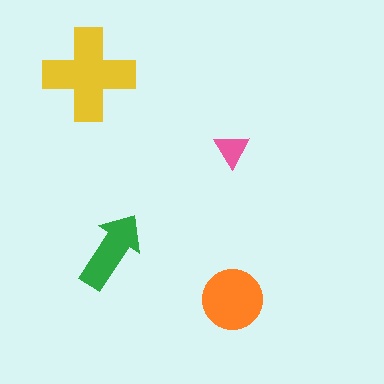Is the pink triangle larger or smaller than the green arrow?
Smaller.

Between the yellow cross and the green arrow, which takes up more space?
The yellow cross.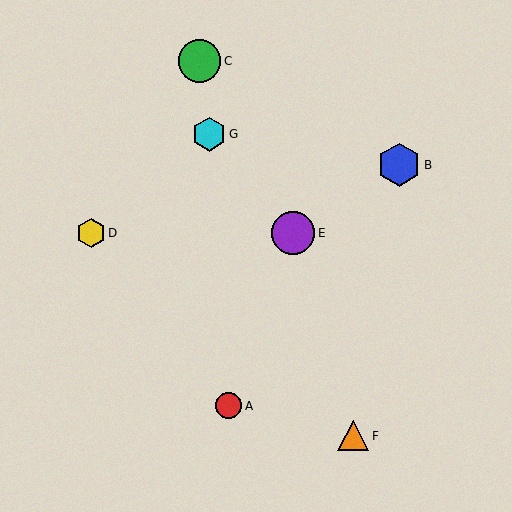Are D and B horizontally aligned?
No, D is at y≈233 and B is at y≈165.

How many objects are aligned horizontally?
2 objects (D, E) are aligned horizontally.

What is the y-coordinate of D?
Object D is at y≈233.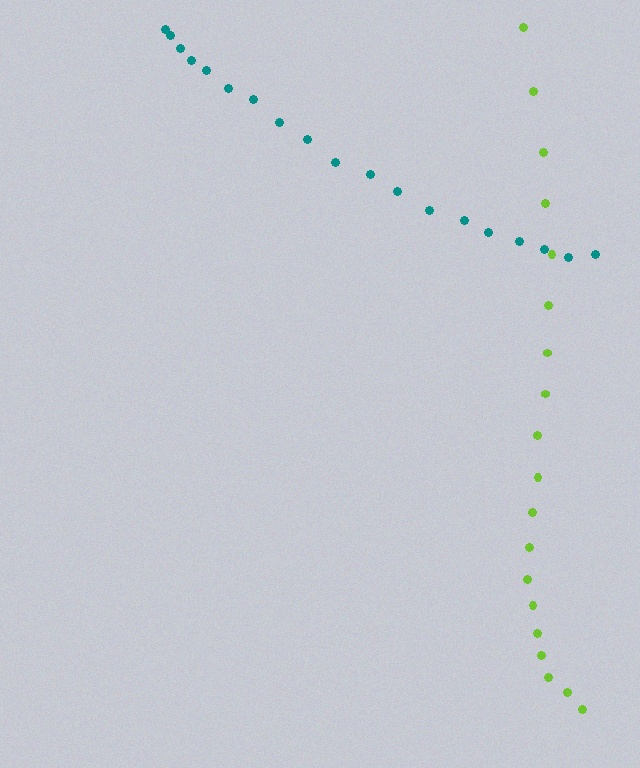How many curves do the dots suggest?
There are 2 distinct paths.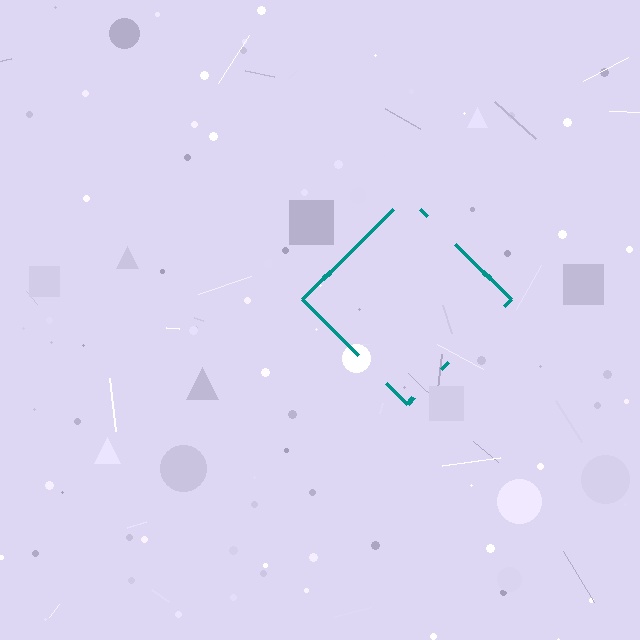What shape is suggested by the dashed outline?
The dashed outline suggests a diamond.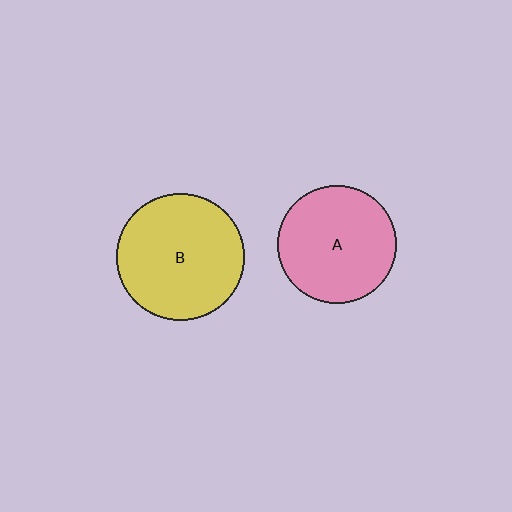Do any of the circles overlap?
No, none of the circles overlap.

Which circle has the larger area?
Circle B (yellow).